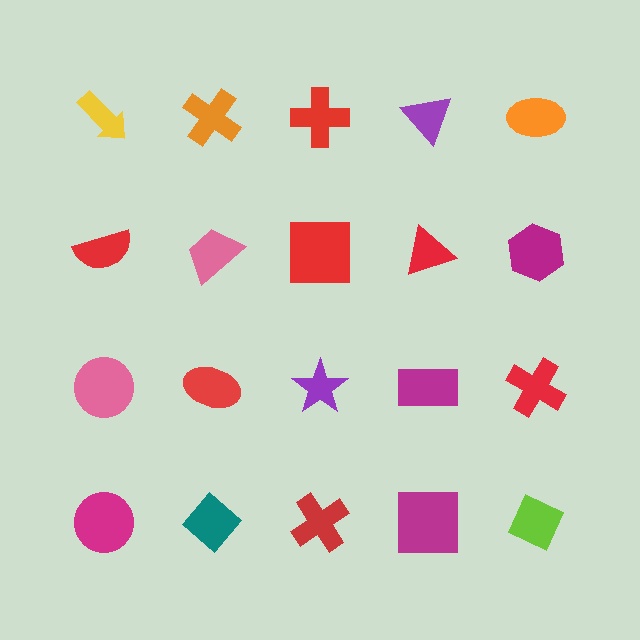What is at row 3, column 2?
A red ellipse.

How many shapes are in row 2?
5 shapes.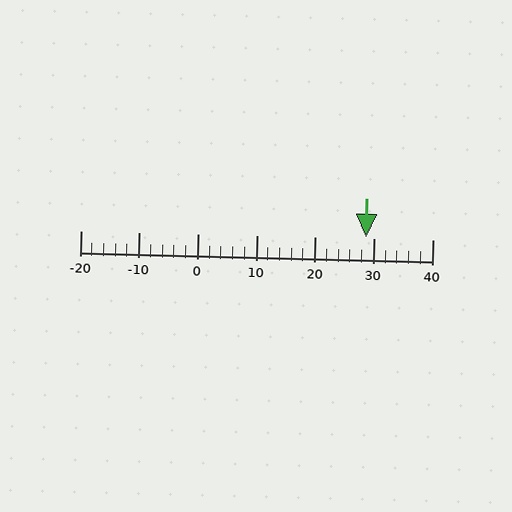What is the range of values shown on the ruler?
The ruler shows values from -20 to 40.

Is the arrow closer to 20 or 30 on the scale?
The arrow is closer to 30.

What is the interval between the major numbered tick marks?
The major tick marks are spaced 10 units apart.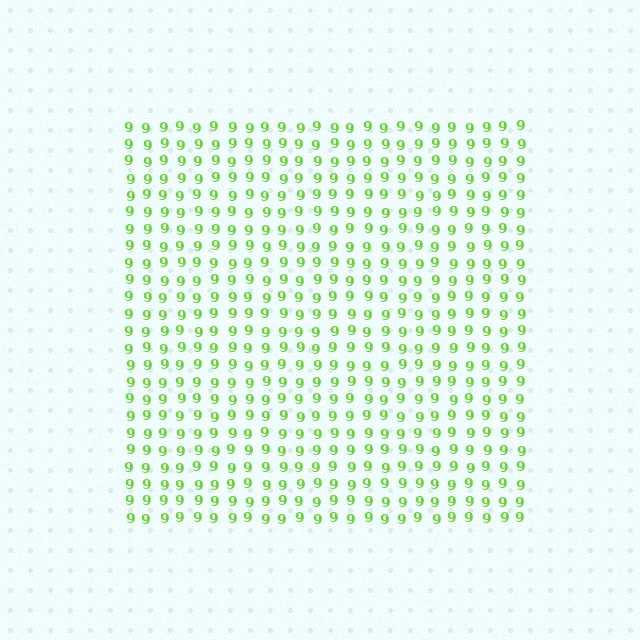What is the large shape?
The large shape is a square.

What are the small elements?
The small elements are digit 9's.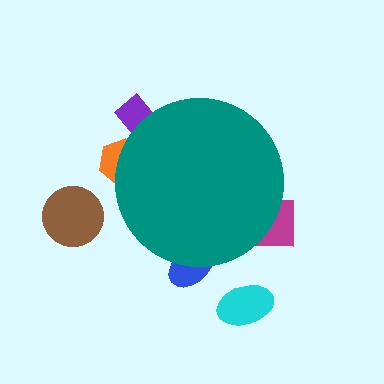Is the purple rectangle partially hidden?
Yes, the purple rectangle is partially hidden behind the teal circle.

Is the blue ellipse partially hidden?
Yes, the blue ellipse is partially hidden behind the teal circle.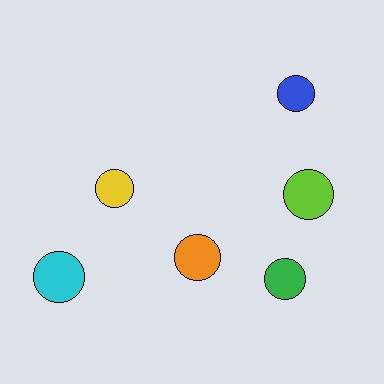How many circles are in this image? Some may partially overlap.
There are 6 circles.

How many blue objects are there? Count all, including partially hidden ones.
There is 1 blue object.